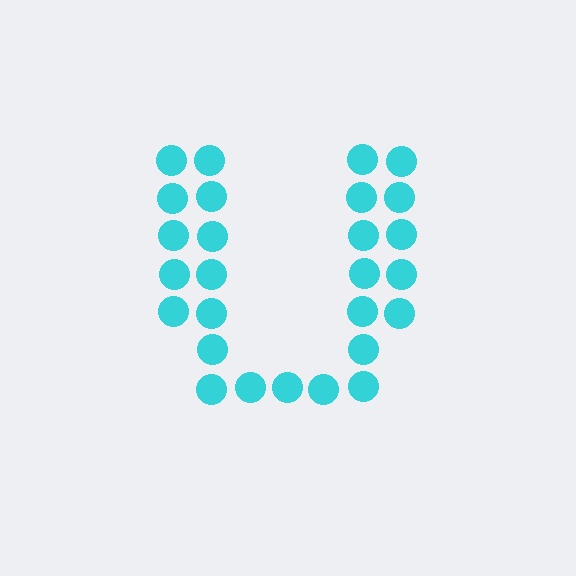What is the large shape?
The large shape is the letter U.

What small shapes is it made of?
It is made of small circles.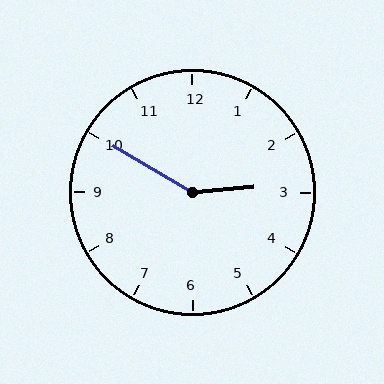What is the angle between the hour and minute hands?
Approximately 145 degrees.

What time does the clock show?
2:50.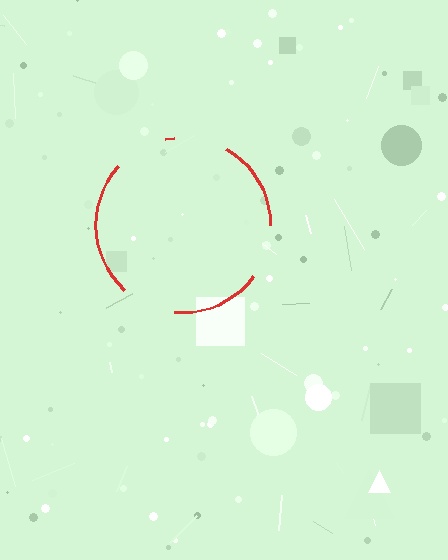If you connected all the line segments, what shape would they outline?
They would outline a circle.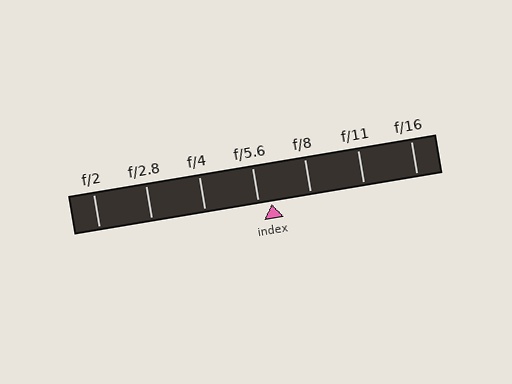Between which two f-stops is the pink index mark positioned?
The index mark is between f/5.6 and f/8.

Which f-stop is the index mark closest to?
The index mark is closest to f/5.6.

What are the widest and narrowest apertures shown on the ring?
The widest aperture shown is f/2 and the narrowest is f/16.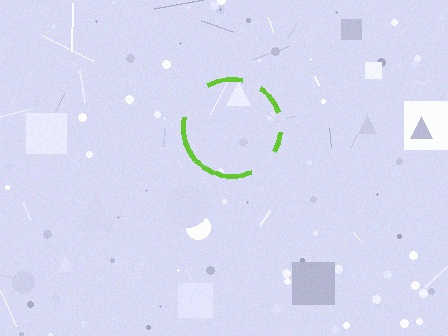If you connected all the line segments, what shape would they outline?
They would outline a circle.